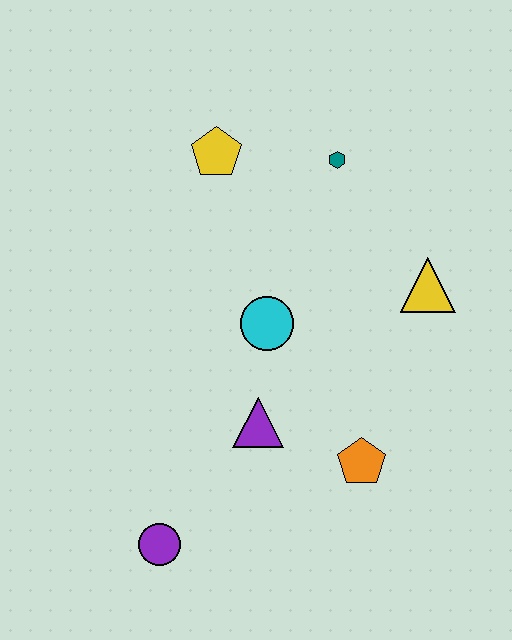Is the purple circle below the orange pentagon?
Yes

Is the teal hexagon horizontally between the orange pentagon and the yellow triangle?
No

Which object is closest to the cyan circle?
The purple triangle is closest to the cyan circle.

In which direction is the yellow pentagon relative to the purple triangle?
The yellow pentagon is above the purple triangle.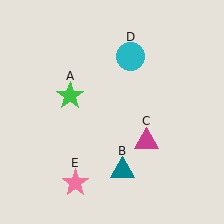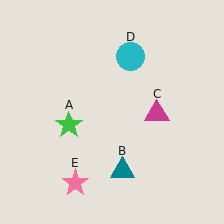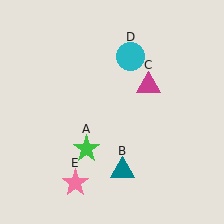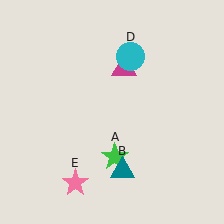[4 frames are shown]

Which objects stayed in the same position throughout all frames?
Teal triangle (object B) and cyan circle (object D) and pink star (object E) remained stationary.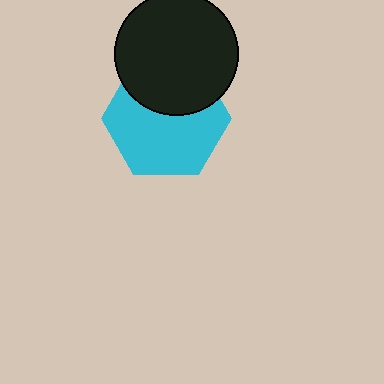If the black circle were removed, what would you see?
You would see the complete cyan hexagon.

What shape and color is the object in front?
The object in front is a black circle.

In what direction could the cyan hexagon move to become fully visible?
The cyan hexagon could move down. That would shift it out from behind the black circle entirely.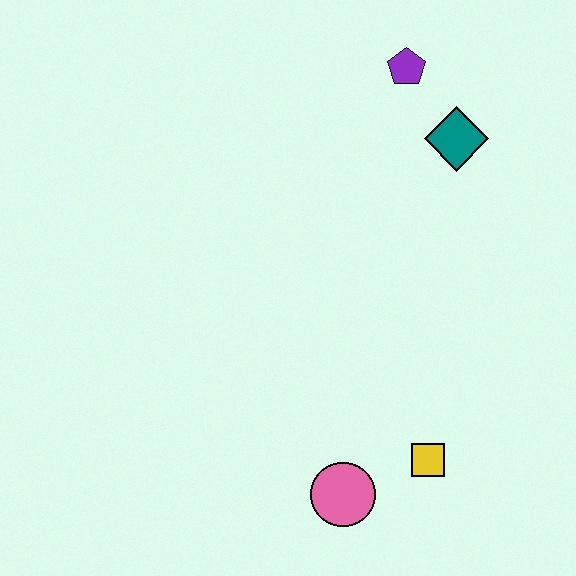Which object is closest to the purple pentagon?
The teal diamond is closest to the purple pentagon.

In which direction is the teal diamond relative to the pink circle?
The teal diamond is above the pink circle.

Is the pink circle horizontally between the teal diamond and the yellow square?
No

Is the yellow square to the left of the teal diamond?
Yes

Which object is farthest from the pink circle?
The purple pentagon is farthest from the pink circle.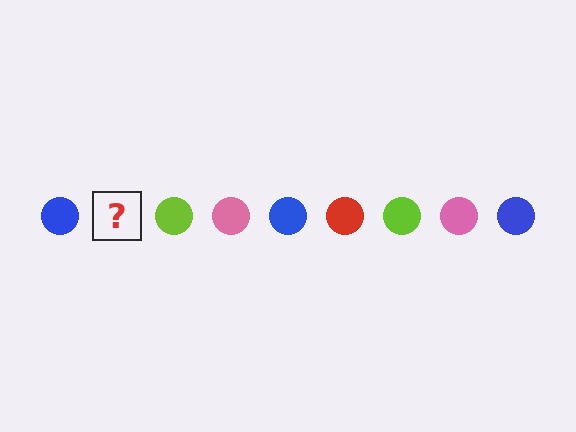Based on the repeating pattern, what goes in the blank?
The blank should be a red circle.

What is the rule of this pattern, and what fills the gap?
The rule is that the pattern cycles through blue, red, lime, pink circles. The gap should be filled with a red circle.